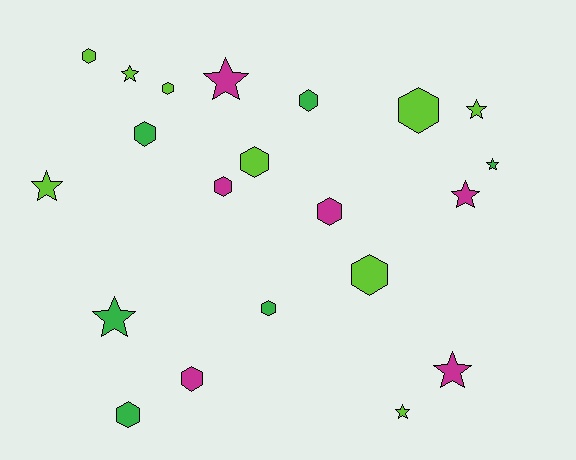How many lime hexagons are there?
There are 5 lime hexagons.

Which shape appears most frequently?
Hexagon, with 12 objects.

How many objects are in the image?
There are 21 objects.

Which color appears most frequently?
Lime, with 9 objects.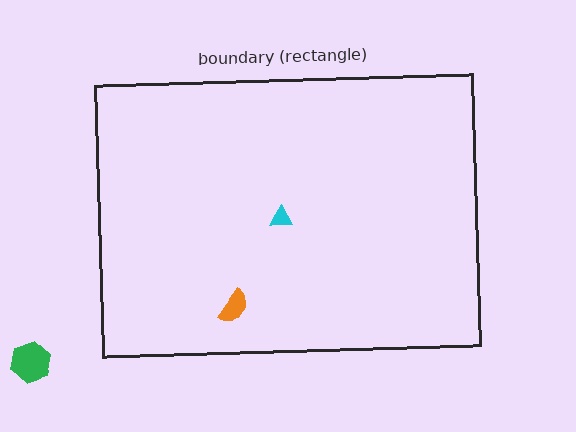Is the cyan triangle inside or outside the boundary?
Inside.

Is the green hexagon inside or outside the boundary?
Outside.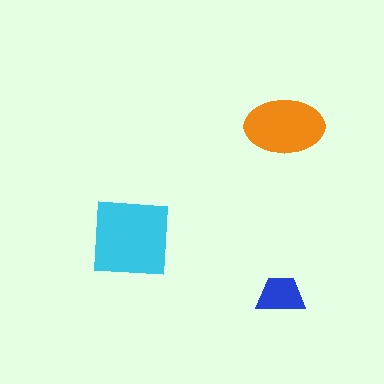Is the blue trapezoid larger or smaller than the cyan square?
Smaller.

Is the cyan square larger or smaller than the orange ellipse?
Larger.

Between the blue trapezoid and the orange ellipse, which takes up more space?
The orange ellipse.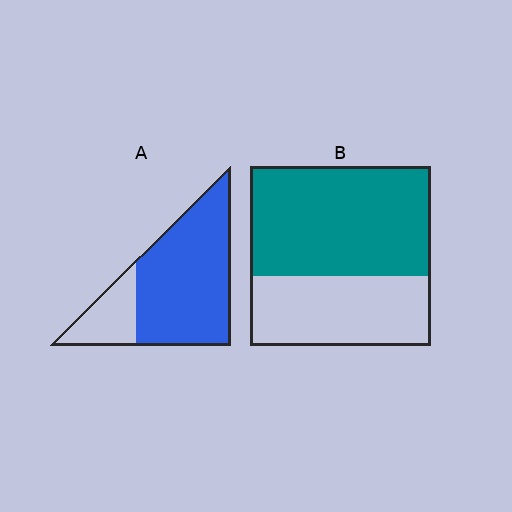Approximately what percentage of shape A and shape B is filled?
A is approximately 75% and B is approximately 60%.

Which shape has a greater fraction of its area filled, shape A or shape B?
Shape A.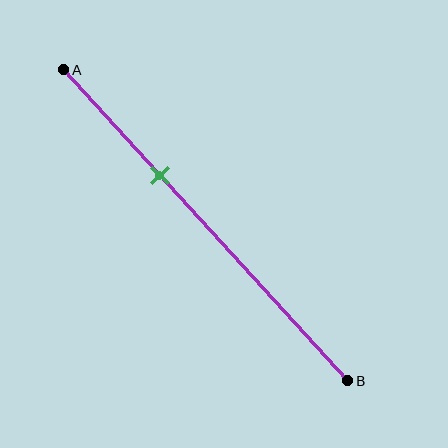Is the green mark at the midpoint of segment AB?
No, the mark is at about 35% from A, not at the 50% midpoint.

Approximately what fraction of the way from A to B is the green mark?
The green mark is approximately 35% of the way from A to B.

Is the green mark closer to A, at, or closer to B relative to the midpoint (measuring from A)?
The green mark is closer to point A than the midpoint of segment AB.